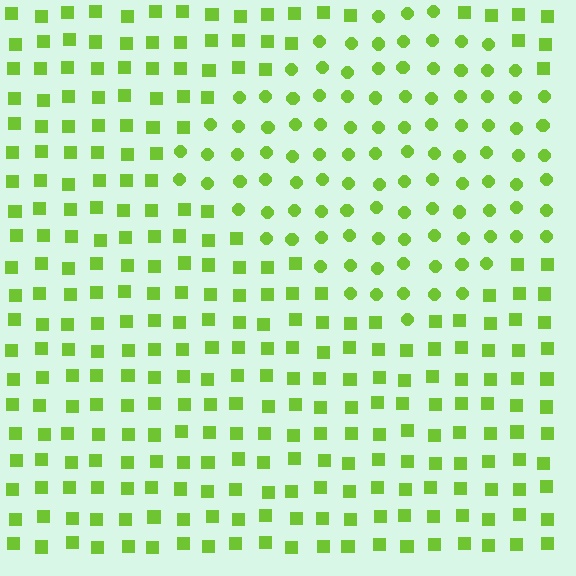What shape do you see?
I see a diamond.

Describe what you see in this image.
The image is filled with small lime elements arranged in a uniform grid. A diamond-shaped region contains circles, while the surrounding area contains squares. The boundary is defined purely by the change in element shape.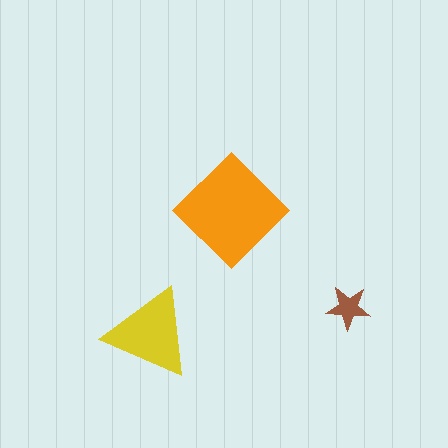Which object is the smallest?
The brown star.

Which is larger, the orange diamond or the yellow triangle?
The orange diamond.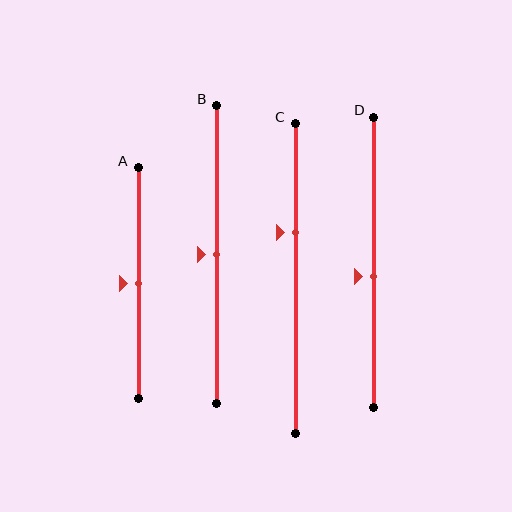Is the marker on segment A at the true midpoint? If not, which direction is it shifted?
Yes, the marker on segment A is at the true midpoint.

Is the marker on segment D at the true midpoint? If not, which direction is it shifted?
No, the marker on segment D is shifted downward by about 5% of the segment length.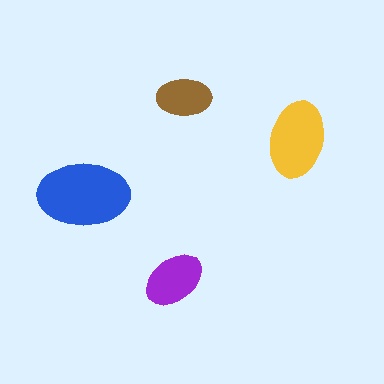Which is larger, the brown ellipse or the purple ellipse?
The purple one.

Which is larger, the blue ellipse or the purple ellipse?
The blue one.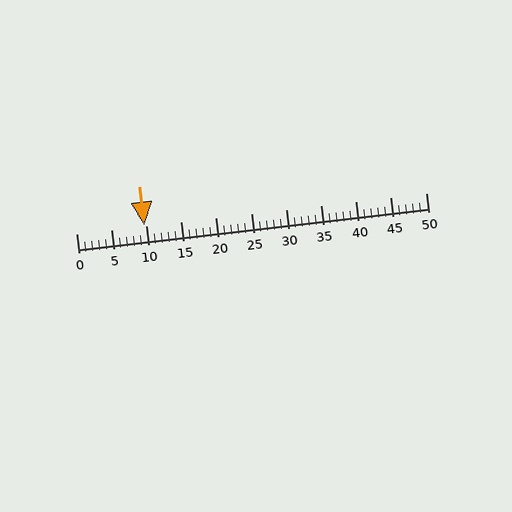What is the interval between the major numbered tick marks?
The major tick marks are spaced 5 units apart.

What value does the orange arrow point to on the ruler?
The orange arrow points to approximately 10.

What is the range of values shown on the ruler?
The ruler shows values from 0 to 50.